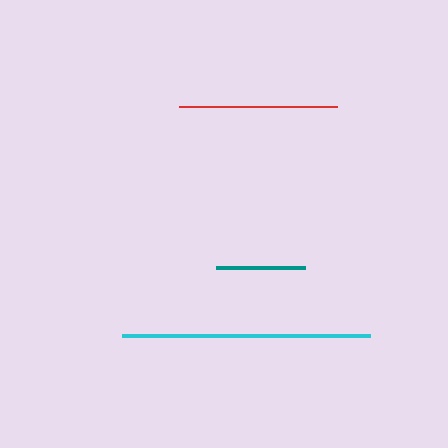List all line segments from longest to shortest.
From longest to shortest: cyan, red, teal.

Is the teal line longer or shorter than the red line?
The red line is longer than the teal line.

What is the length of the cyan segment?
The cyan segment is approximately 248 pixels long.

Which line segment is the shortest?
The teal line is the shortest at approximately 89 pixels.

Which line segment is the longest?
The cyan line is the longest at approximately 248 pixels.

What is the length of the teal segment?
The teal segment is approximately 89 pixels long.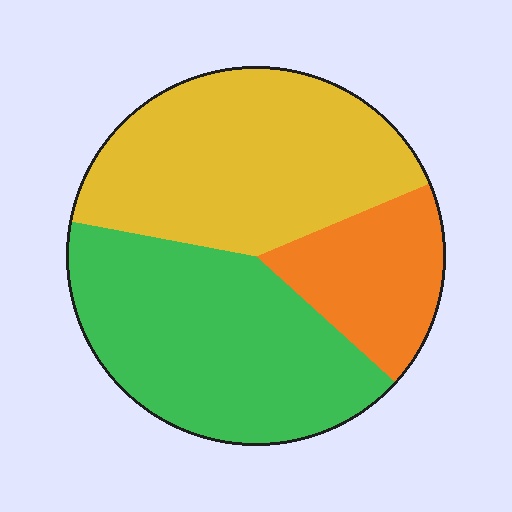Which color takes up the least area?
Orange, at roughly 20%.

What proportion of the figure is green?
Green takes up about two fifths (2/5) of the figure.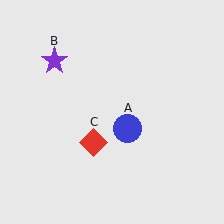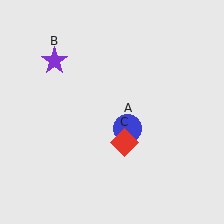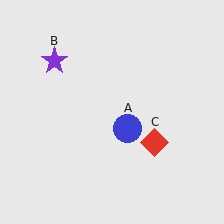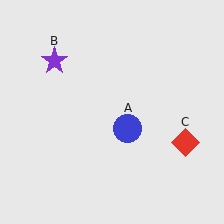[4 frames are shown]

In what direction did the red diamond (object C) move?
The red diamond (object C) moved right.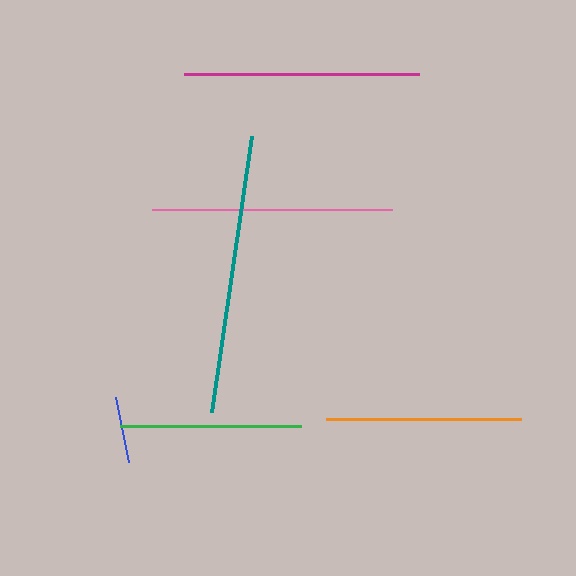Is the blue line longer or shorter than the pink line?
The pink line is longer than the blue line.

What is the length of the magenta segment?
The magenta segment is approximately 235 pixels long.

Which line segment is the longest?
The teal line is the longest at approximately 279 pixels.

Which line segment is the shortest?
The blue line is the shortest at approximately 66 pixels.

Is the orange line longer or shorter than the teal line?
The teal line is longer than the orange line.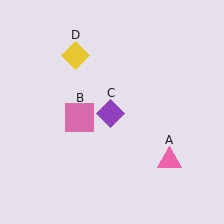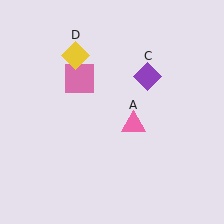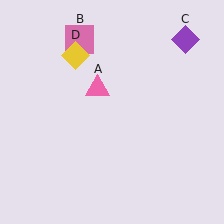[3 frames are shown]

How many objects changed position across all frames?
3 objects changed position: pink triangle (object A), pink square (object B), purple diamond (object C).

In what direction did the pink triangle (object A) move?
The pink triangle (object A) moved up and to the left.